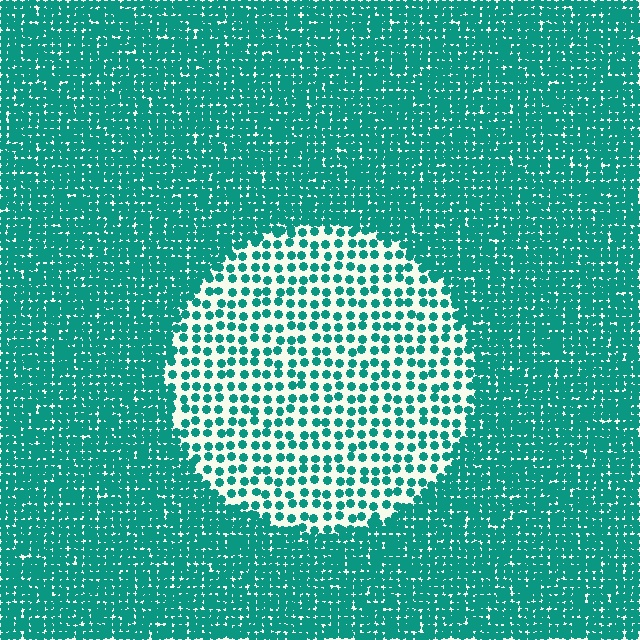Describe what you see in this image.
The image contains small teal elements arranged at two different densities. A circle-shaped region is visible where the elements are less densely packed than the surrounding area.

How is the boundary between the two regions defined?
The boundary is defined by a change in element density (approximately 2.5x ratio). All elements are the same color, size, and shape.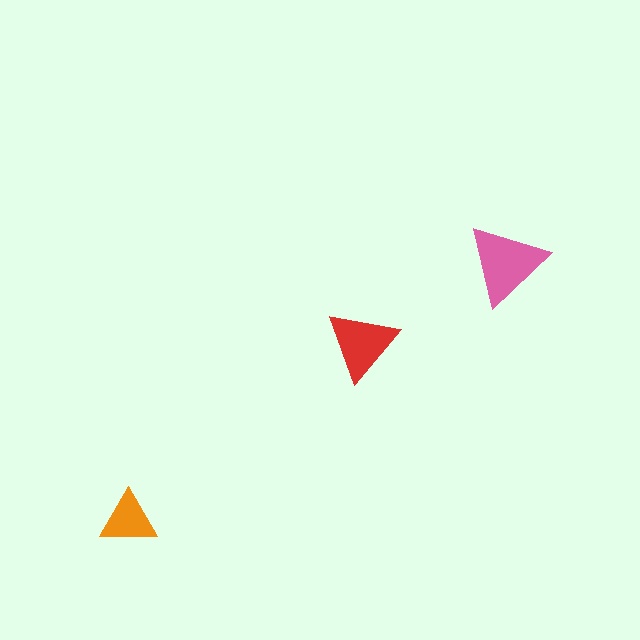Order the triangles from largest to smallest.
the pink one, the red one, the orange one.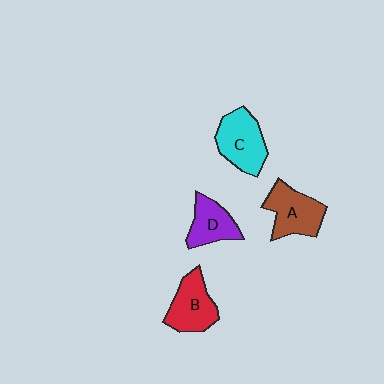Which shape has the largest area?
Shape C (cyan).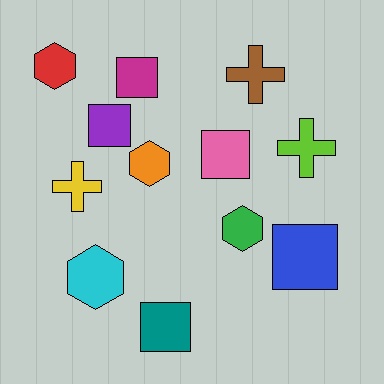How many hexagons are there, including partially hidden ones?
There are 4 hexagons.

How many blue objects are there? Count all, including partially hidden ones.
There is 1 blue object.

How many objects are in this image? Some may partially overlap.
There are 12 objects.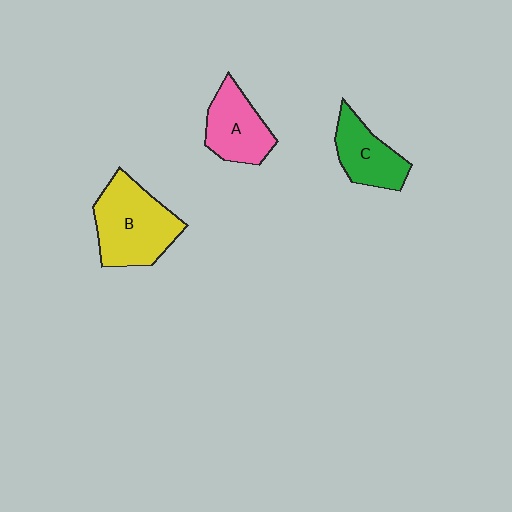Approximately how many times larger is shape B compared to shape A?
Approximately 1.5 times.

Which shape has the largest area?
Shape B (yellow).